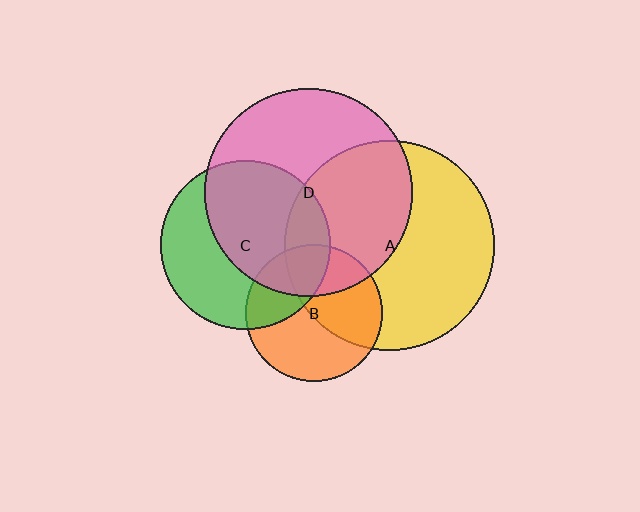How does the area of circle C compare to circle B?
Approximately 1.5 times.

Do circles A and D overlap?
Yes.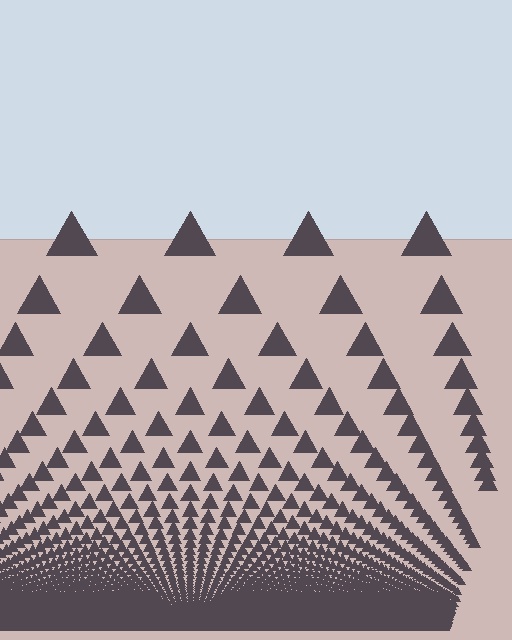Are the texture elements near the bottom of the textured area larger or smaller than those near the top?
Smaller. The gradient is inverted — elements near the bottom are smaller and denser.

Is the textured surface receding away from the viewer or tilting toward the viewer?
The surface appears to tilt toward the viewer. Texture elements get larger and sparser toward the top.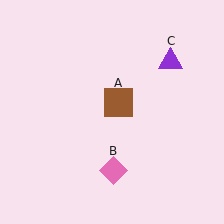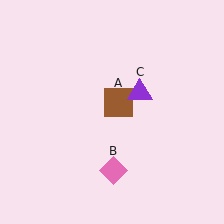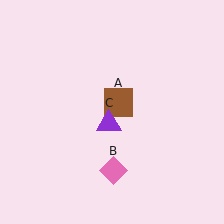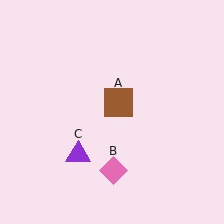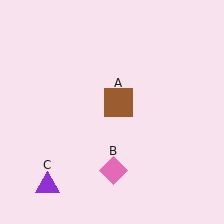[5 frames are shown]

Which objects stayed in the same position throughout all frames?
Brown square (object A) and pink diamond (object B) remained stationary.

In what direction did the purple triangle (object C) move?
The purple triangle (object C) moved down and to the left.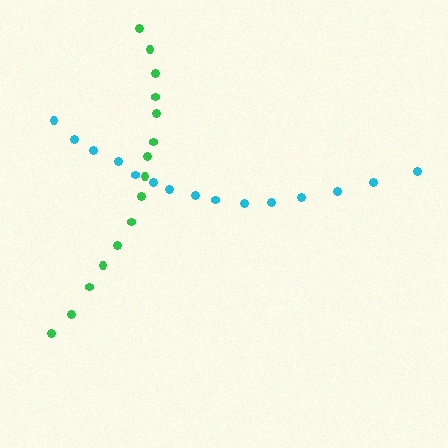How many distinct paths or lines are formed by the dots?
There are 2 distinct paths.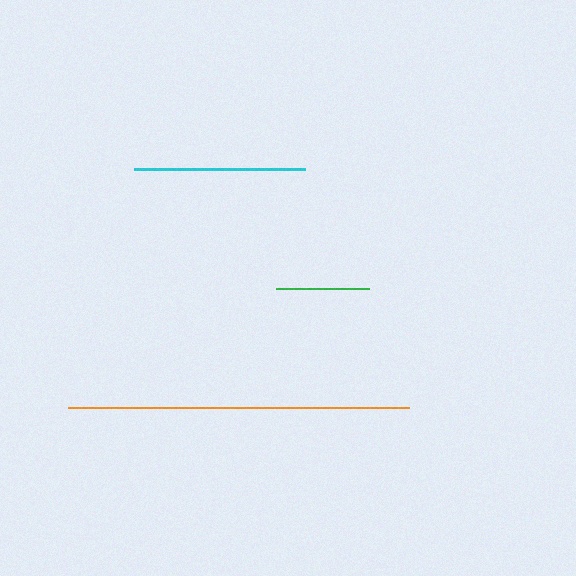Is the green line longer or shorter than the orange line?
The orange line is longer than the green line.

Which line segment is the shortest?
The green line is the shortest at approximately 93 pixels.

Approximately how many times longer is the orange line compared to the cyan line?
The orange line is approximately 2.0 times the length of the cyan line.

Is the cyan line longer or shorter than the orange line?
The orange line is longer than the cyan line.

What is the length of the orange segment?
The orange segment is approximately 340 pixels long.